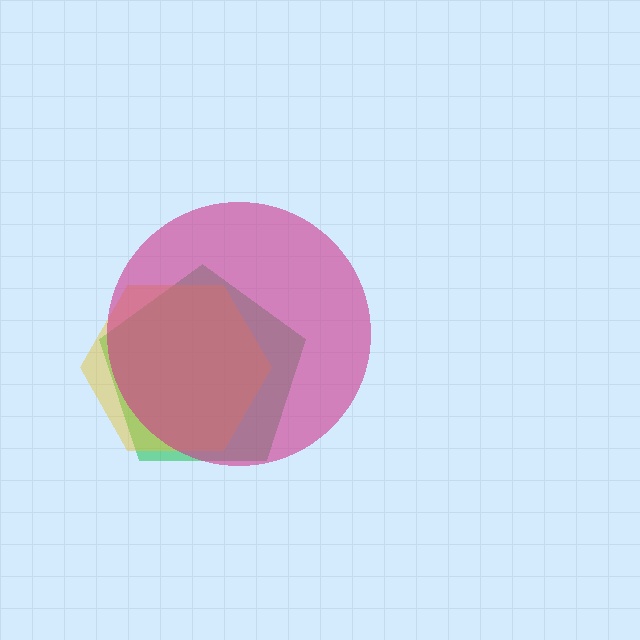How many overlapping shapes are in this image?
There are 3 overlapping shapes in the image.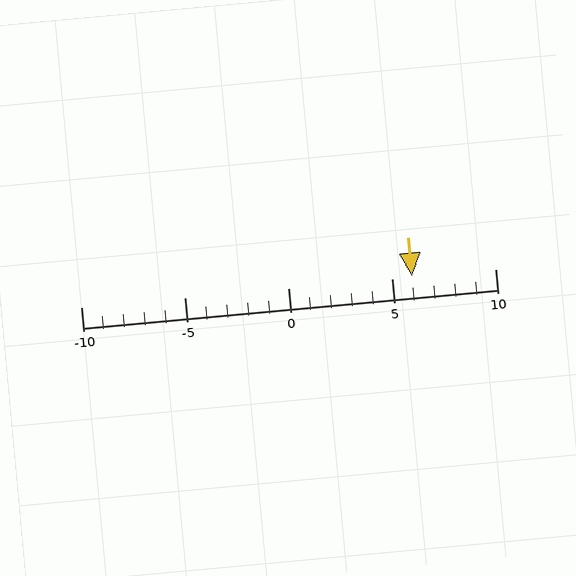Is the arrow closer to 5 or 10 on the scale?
The arrow is closer to 5.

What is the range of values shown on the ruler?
The ruler shows values from -10 to 10.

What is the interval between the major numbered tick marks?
The major tick marks are spaced 5 units apart.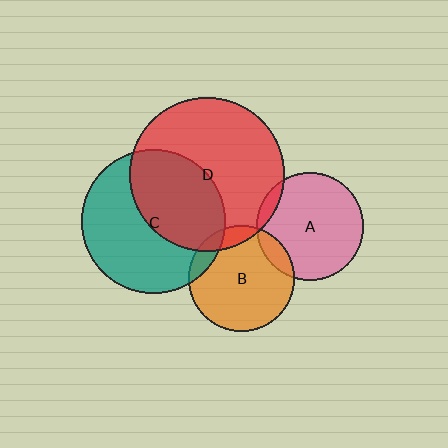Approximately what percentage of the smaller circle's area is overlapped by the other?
Approximately 5%.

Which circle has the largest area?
Circle D (red).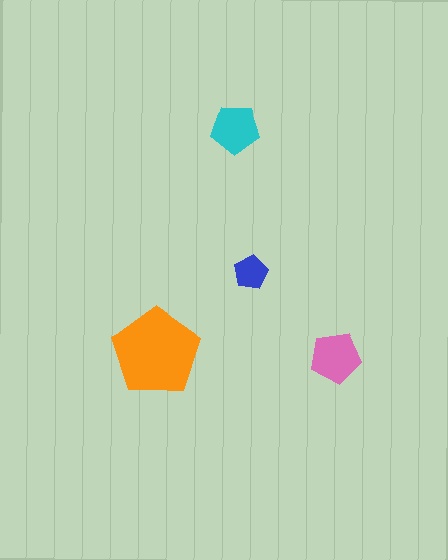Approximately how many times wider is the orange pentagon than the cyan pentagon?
About 2 times wider.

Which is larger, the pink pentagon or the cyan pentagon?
The pink one.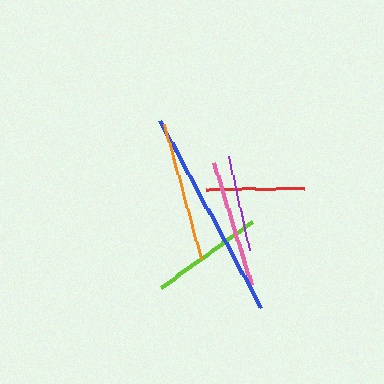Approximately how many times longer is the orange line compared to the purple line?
The orange line is approximately 1.5 times the length of the purple line.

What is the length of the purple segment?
The purple segment is approximately 96 pixels long.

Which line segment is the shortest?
The purple line is the shortest at approximately 96 pixels.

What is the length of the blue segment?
The blue segment is approximately 213 pixels long.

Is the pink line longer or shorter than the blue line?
The blue line is longer than the pink line.